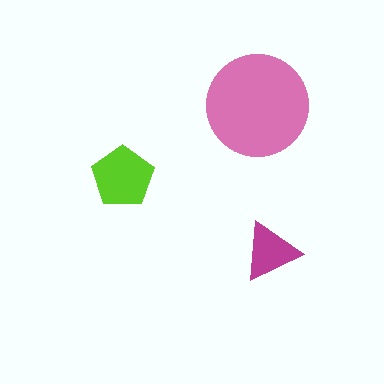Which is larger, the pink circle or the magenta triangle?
The pink circle.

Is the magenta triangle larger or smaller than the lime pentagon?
Smaller.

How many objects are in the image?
There are 3 objects in the image.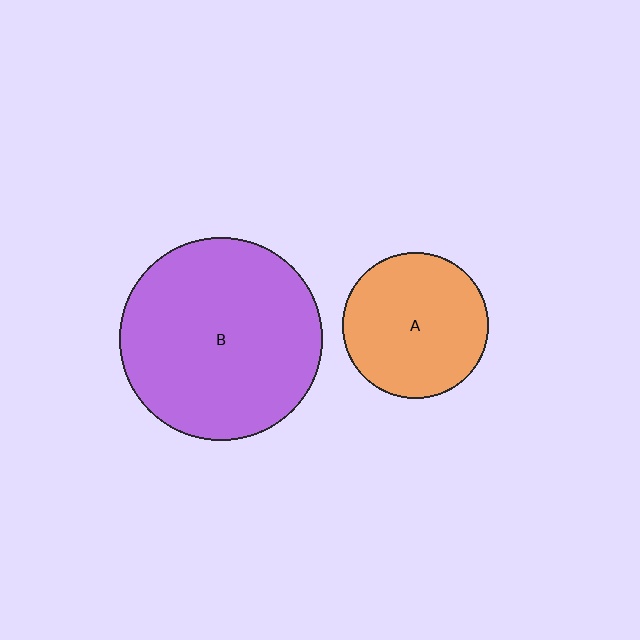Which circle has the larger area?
Circle B (purple).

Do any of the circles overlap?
No, none of the circles overlap.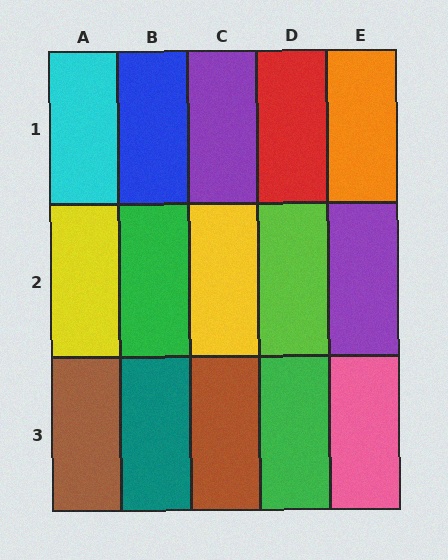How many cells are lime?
1 cell is lime.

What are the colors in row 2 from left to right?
Yellow, green, yellow, lime, purple.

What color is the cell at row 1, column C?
Purple.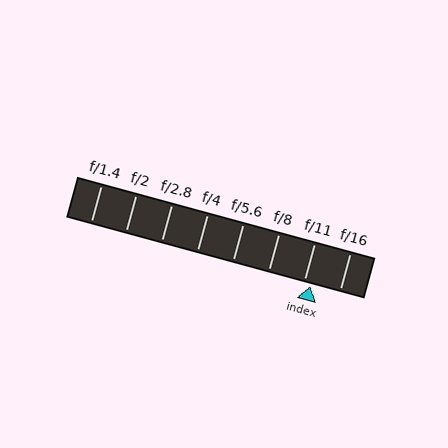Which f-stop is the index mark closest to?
The index mark is closest to f/11.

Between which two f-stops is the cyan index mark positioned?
The index mark is between f/11 and f/16.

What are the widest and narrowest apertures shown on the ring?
The widest aperture shown is f/1.4 and the narrowest is f/16.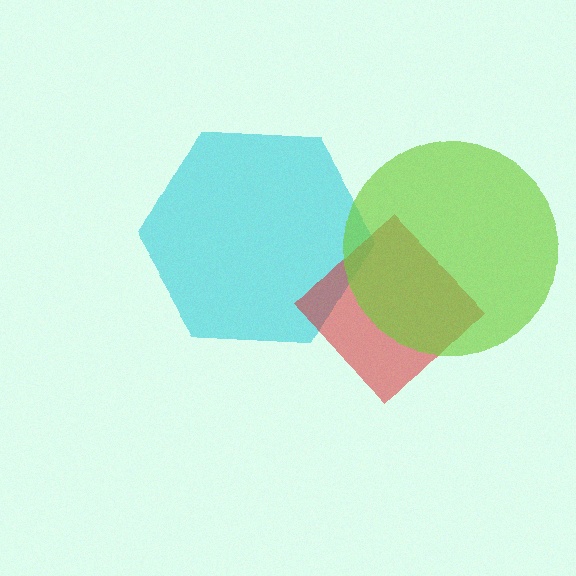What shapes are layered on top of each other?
The layered shapes are: a cyan hexagon, a red diamond, a lime circle.